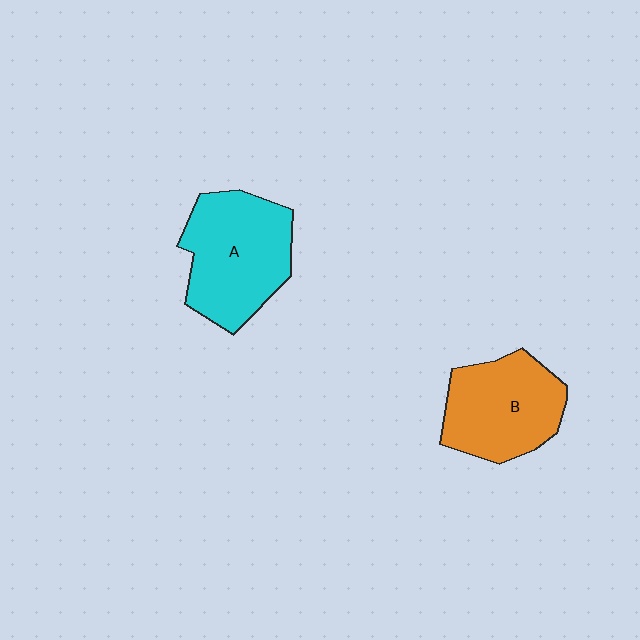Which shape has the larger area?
Shape A (cyan).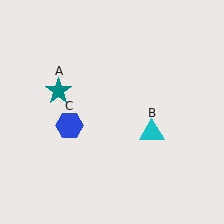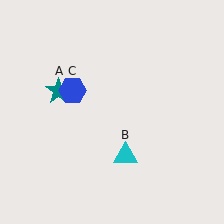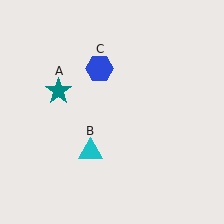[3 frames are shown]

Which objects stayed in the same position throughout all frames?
Teal star (object A) remained stationary.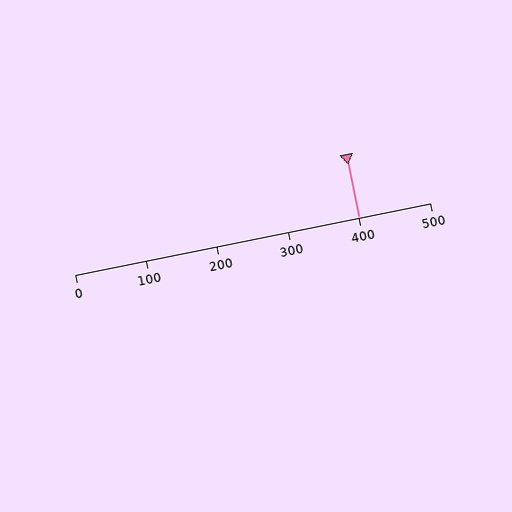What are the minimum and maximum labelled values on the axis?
The axis runs from 0 to 500.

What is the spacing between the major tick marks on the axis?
The major ticks are spaced 100 apart.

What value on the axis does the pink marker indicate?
The marker indicates approximately 400.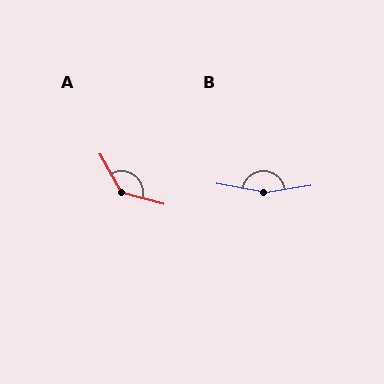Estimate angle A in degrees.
Approximately 134 degrees.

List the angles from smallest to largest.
A (134°), B (162°).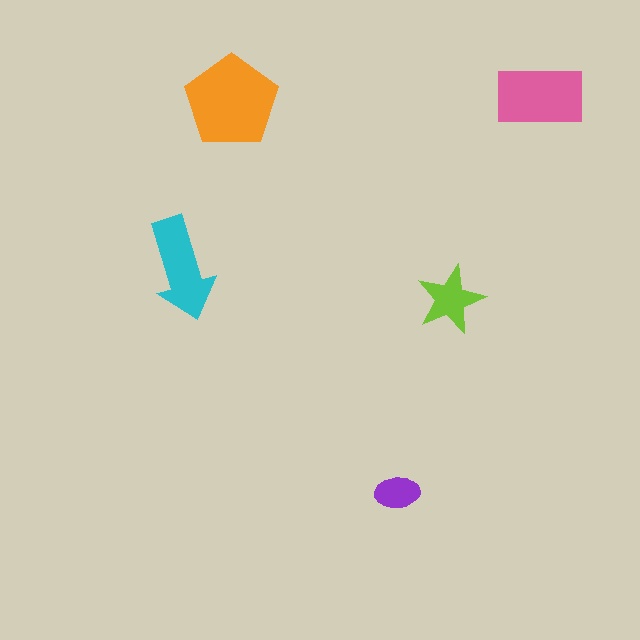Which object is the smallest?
The purple ellipse.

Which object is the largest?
The orange pentagon.